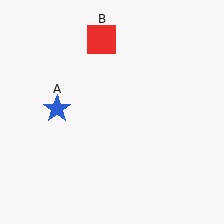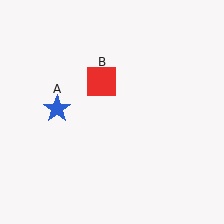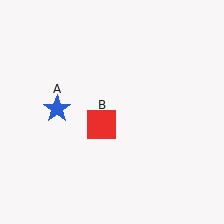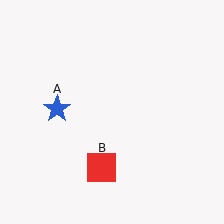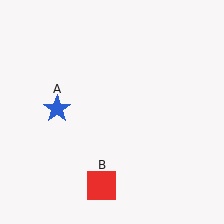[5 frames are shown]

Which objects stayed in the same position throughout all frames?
Blue star (object A) remained stationary.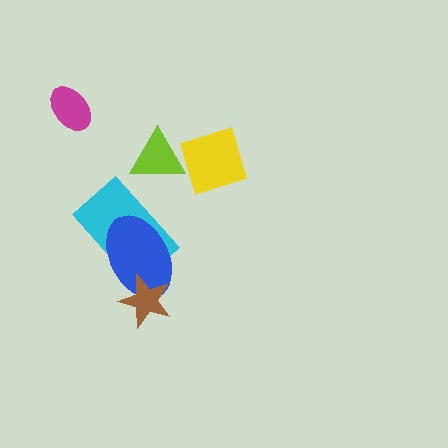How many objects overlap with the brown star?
1 object overlaps with the brown star.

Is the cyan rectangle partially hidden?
Yes, it is partially covered by another shape.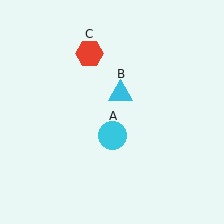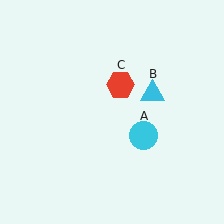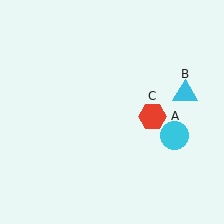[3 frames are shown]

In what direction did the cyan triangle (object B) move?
The cyan triangle (object B) moved right.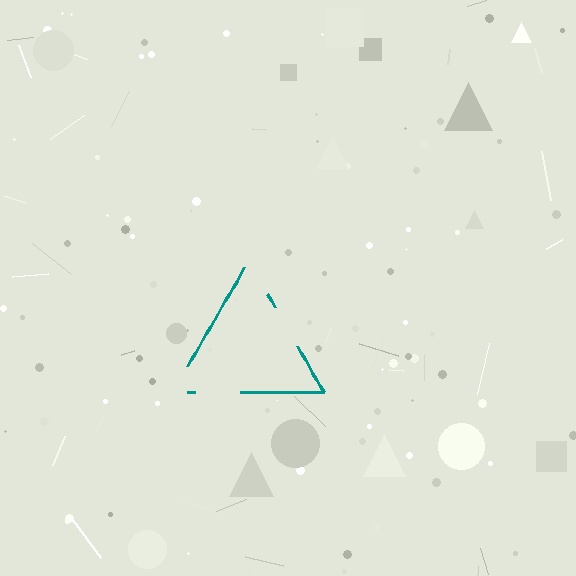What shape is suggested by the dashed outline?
The dashed outline suggests a triangle.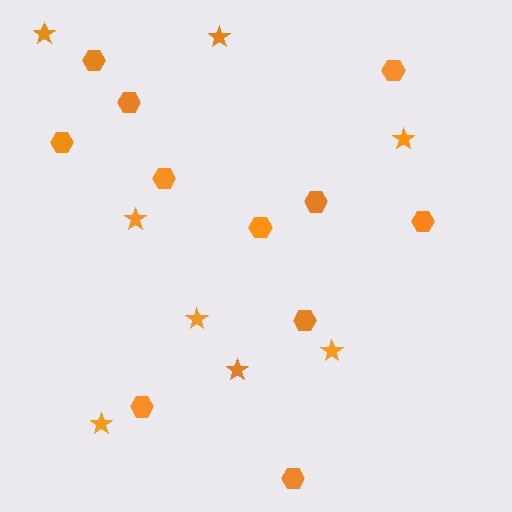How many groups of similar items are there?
There are 2 groups: one group of stars (8) and one group of hexagons (11).